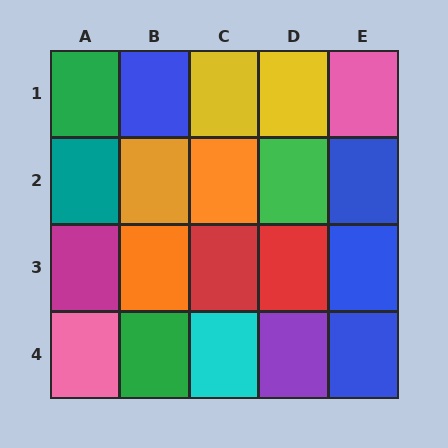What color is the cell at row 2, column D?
Green.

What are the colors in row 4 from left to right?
Pink, green, cyan, purple, blue.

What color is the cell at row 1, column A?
Green.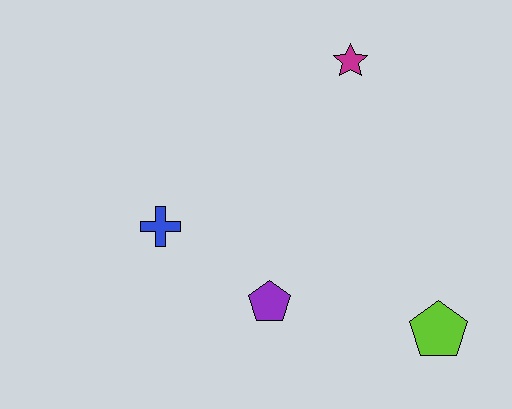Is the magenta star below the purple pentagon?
No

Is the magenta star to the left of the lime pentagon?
Yes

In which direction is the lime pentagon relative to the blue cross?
The lime pentagon is to the right of the blue cross.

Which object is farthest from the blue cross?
The lime pentagon is farthest from the blue cross.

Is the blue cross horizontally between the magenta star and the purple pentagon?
No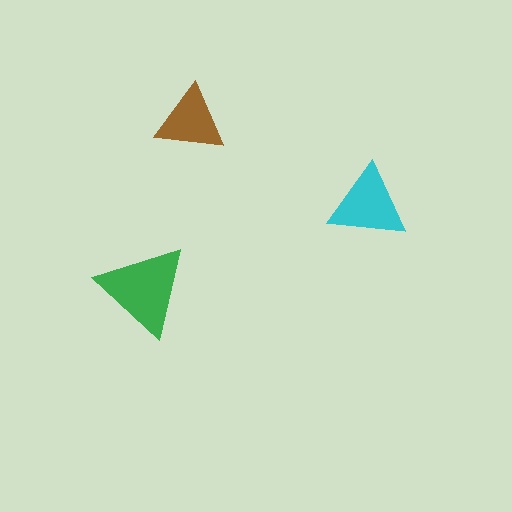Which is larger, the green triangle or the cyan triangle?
The green one.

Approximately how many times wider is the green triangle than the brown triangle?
About 1.5 times wider.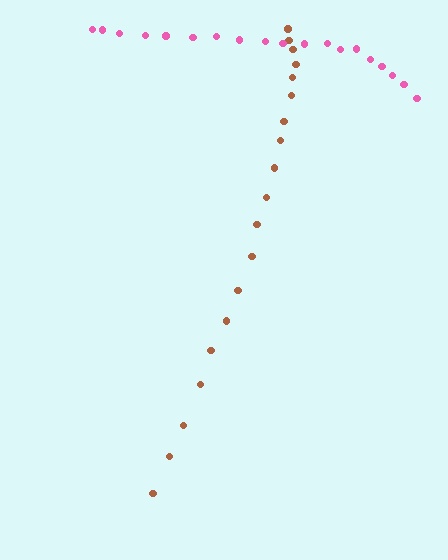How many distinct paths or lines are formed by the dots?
There are 2 distinct paths.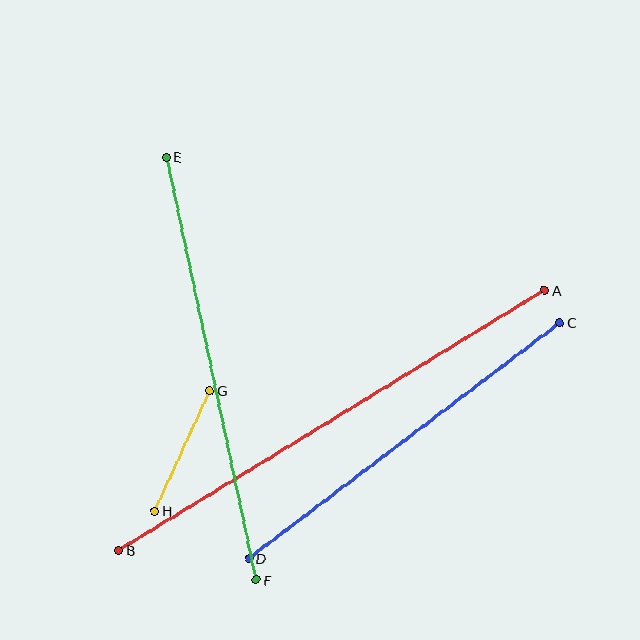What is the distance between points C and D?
The distance is approximately 390 pixels.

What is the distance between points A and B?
The distance is approximately 499 pixels.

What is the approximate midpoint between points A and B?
The midpoint is at approximately (331, 420) pixels.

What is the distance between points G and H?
The distance is approximately 133 pixels.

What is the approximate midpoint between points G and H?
The midpoint is at approximately (182, 451) pixels.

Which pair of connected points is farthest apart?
Points A and B are farthest apart.